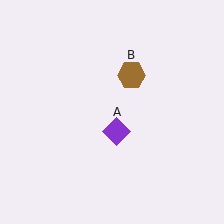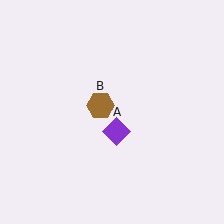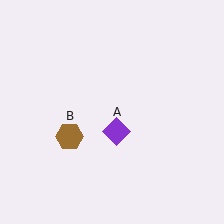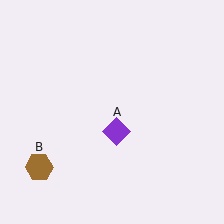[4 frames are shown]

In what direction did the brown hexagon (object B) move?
The brown hexagon (object B) moved down and to the left.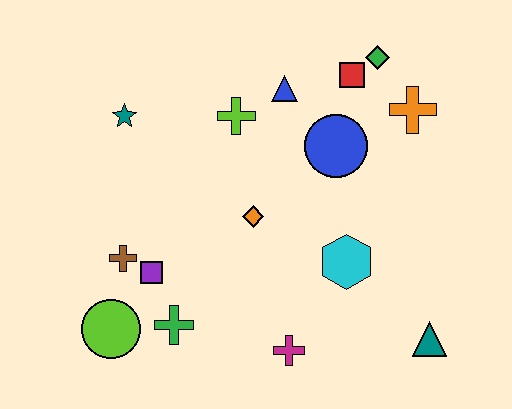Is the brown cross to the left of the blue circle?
Yes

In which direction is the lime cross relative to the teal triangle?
The lime cross is above the teal triangle.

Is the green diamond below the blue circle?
No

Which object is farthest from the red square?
The lime circle is farthest from the red square.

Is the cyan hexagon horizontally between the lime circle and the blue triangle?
No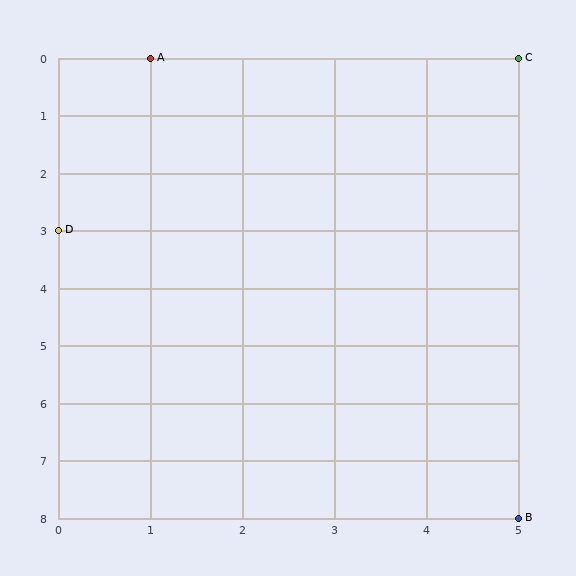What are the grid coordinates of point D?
Point D is at grid coordinates (0, 3).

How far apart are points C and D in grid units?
Points C and D are 5 columns and 3 rows apart (about 5.8 grid units diagonally).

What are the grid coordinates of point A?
Point A is at grid coordinates (1, 0).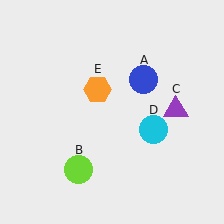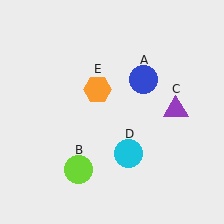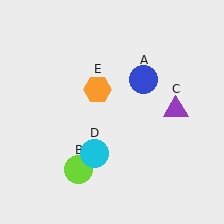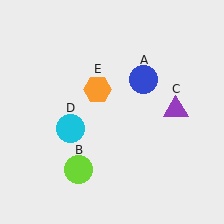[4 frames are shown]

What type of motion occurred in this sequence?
The cyan circle (object D) rotated clockwise around the center of the scene.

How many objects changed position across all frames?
1 object changed position: cyan circle (object D).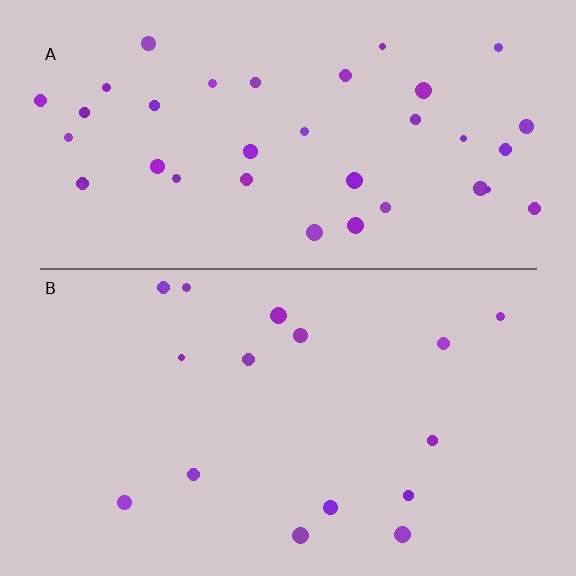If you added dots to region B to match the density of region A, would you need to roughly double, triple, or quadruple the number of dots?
Approximately double.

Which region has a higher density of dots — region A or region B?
A (the top).